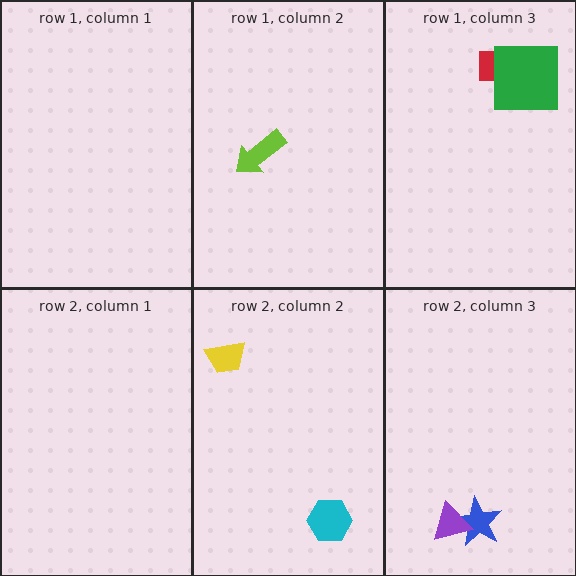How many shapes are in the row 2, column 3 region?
2.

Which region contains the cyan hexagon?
The row 2, column 2 region.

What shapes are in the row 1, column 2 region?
The lime arrow.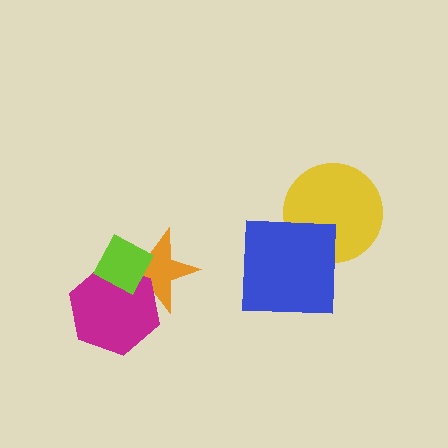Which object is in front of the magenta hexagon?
The lime diamond is in front of the magenta hexagon.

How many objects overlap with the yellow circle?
1 object overlaps with the yellow circle.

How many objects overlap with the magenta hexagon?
2 objects overlap with the magenta hexagon.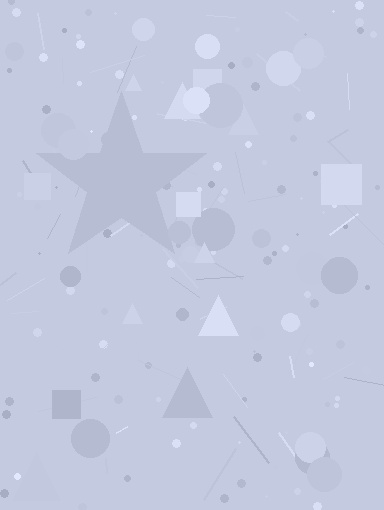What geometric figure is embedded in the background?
A star is embedded in the background.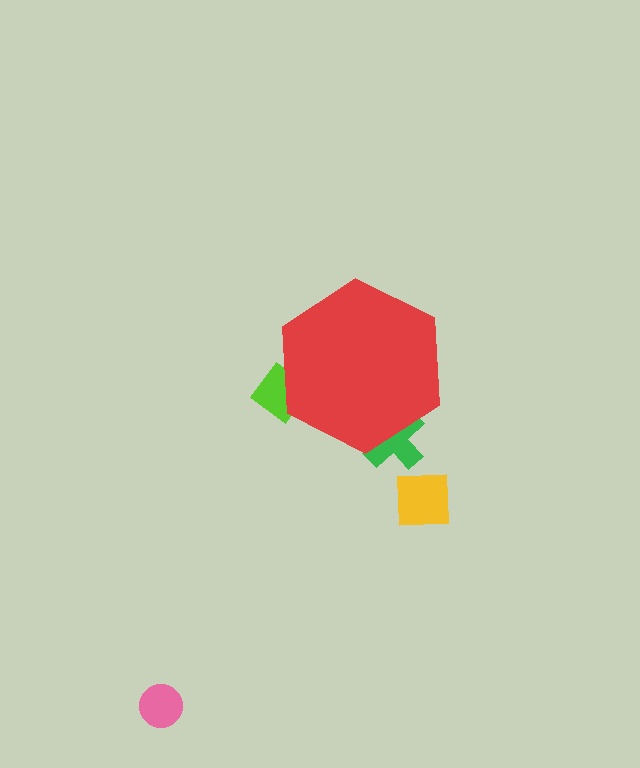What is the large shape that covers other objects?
A red hexagon.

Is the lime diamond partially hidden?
Yes, the lime diamond is partially hidden behind the red hexagon.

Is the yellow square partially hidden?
No, the yellow square is fully visible.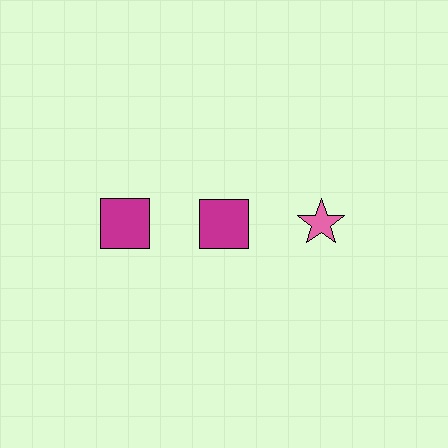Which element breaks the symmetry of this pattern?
The pink star in the top row, center column breaks the symmetry. All other shapes are magenta squares.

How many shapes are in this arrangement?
There are 3 shapes arranged in a grid pattern.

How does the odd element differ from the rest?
It differs in both color (pink instead of magenta) and shape (star instead of square).